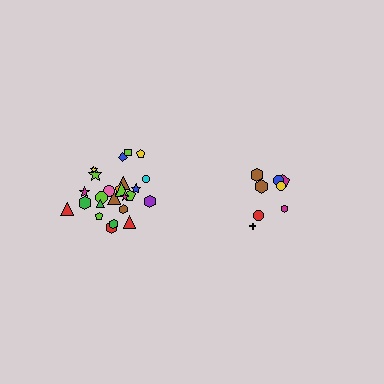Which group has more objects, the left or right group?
The left group.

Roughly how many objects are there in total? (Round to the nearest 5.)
Roughly 35 objects in total.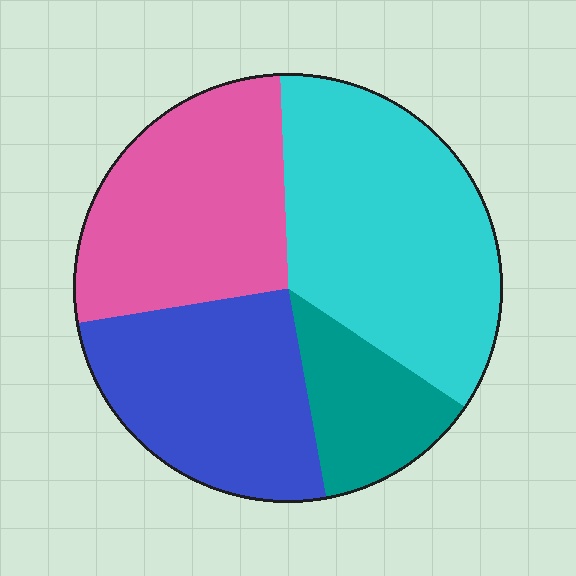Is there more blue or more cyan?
Cyan.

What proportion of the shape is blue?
Blue covers around 25% of the shape.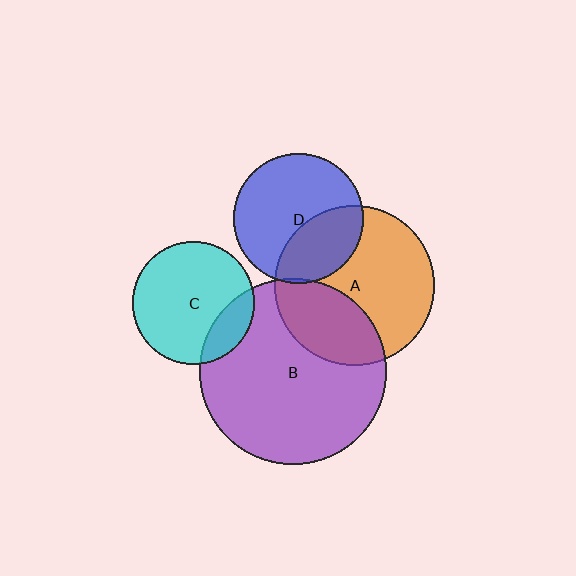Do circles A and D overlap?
Yes.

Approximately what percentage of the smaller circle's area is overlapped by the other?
Approximately 35%.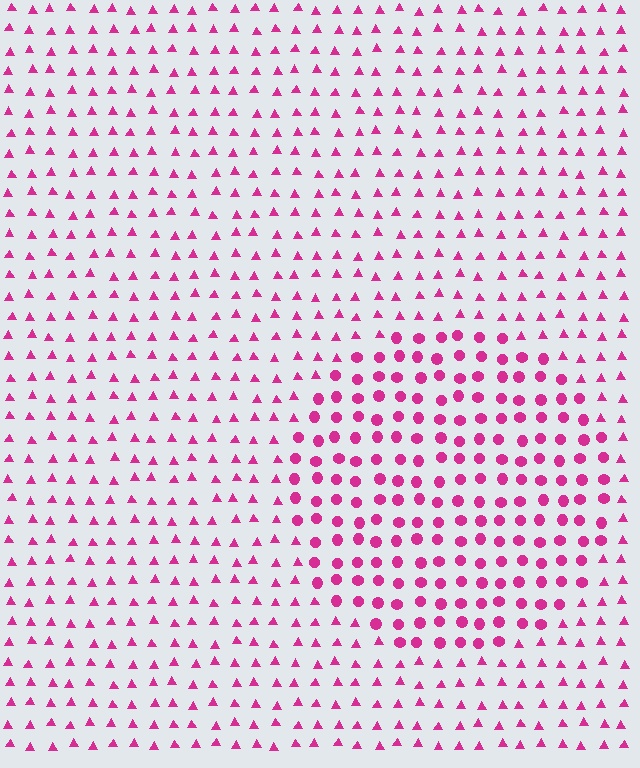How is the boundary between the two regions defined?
The boundary is defined by a change in element shape: circles inside vs. triangles outside. All elements share the same color and spacing.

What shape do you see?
I see a circle.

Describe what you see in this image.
The image is filled with small magenta elements arranged in a uniform grid. A circle-shaped region contains circles, while the surrounding area contains triangles. The boundary is defined purely by the change in element shape.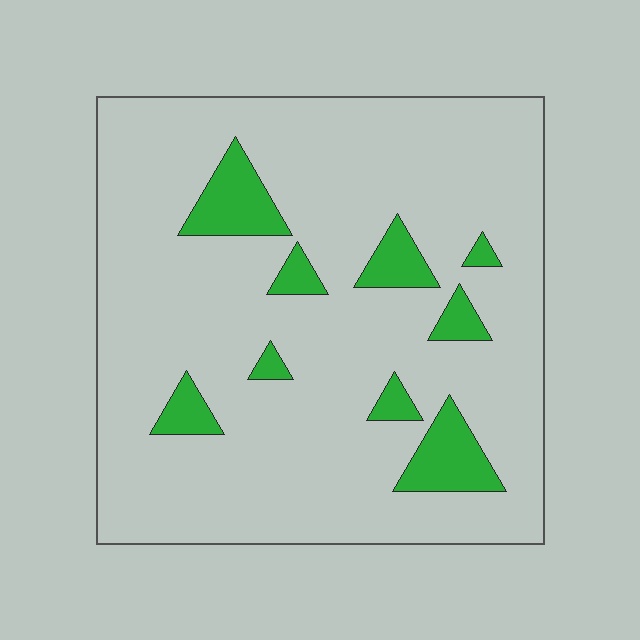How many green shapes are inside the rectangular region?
9.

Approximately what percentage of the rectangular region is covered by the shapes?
Approximately 10%.